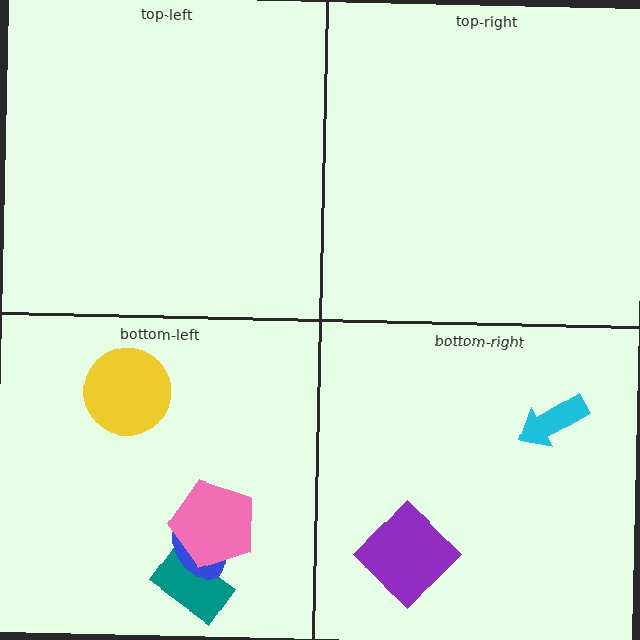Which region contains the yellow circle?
The bottom-left region.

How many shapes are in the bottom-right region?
2.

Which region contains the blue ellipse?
The bottom-left region.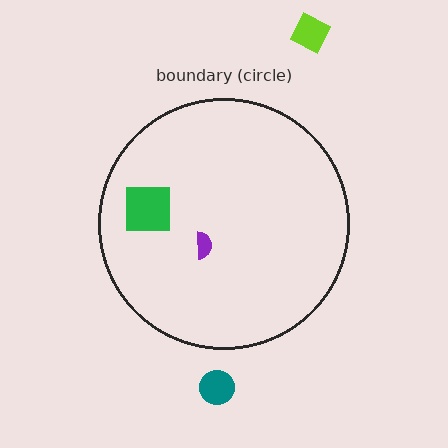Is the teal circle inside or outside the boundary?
Outside.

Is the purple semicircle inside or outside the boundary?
Inside.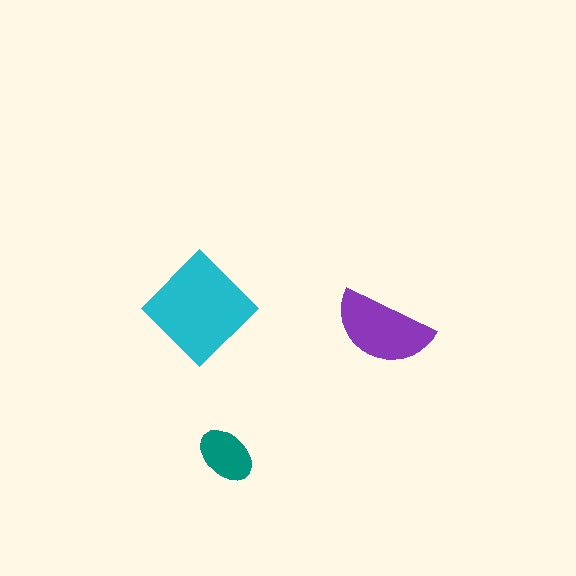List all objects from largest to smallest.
The cyan diamond, the purple semicircle, the teal ellipse.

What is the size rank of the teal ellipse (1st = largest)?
3rd.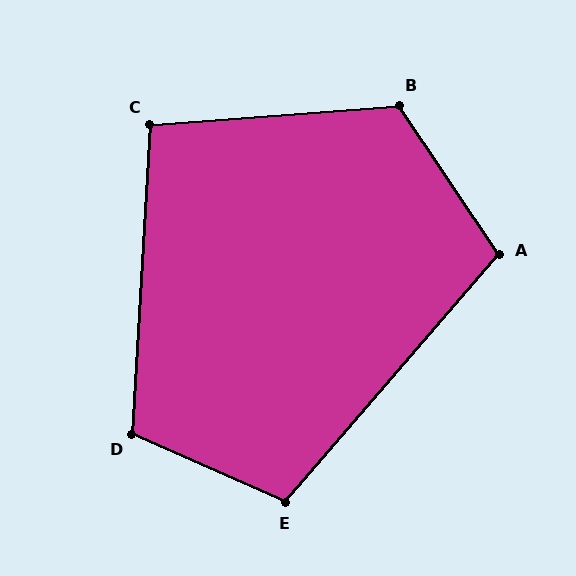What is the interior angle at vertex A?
Approximately 105 degrees (obtuse).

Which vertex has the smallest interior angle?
C, at approximately 98 degrees.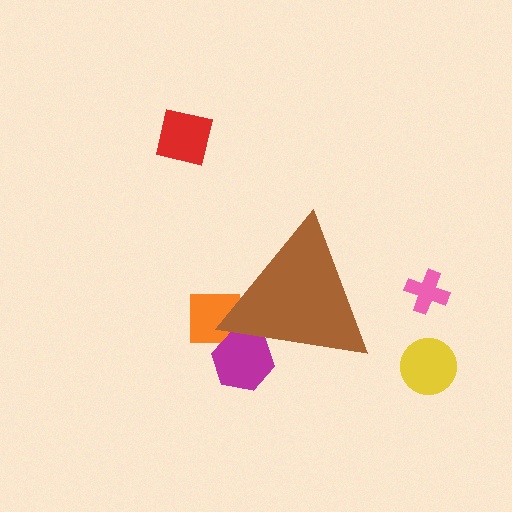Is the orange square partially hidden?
Yes, the orange square is partially hidden behind the brown triangle.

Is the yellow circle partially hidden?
No, the yellow circle is fully visible.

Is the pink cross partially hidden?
No, the pink cross is fully visible.